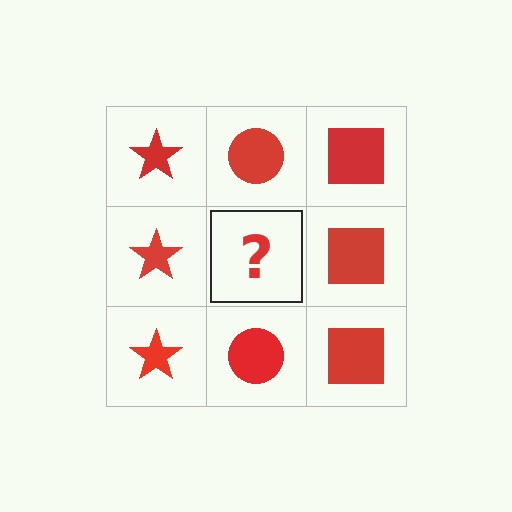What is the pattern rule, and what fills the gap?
The rule is that each column has a consistent shape. The gap should be filled with a red circle.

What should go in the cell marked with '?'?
The missing cell should contain a red circle.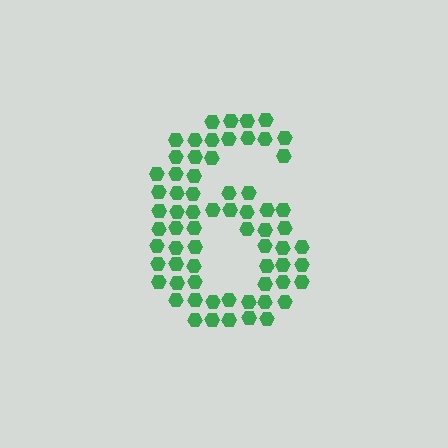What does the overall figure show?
The overall figure shows the digit 6.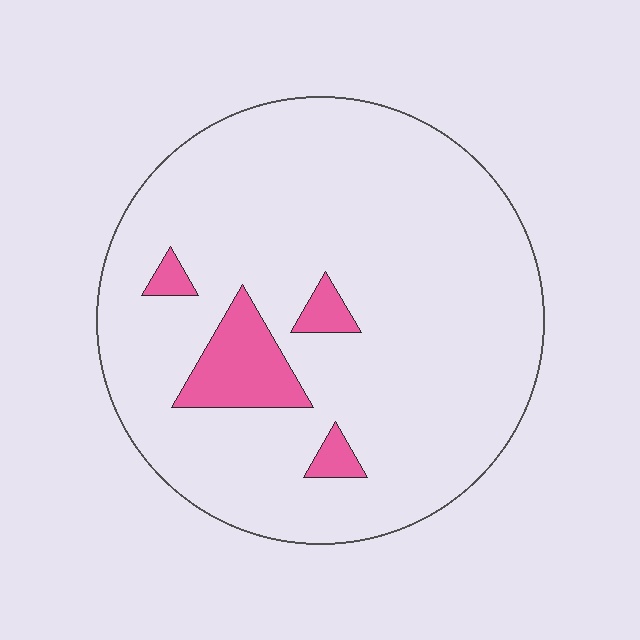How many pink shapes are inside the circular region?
4.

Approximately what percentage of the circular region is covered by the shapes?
Approximately 10%.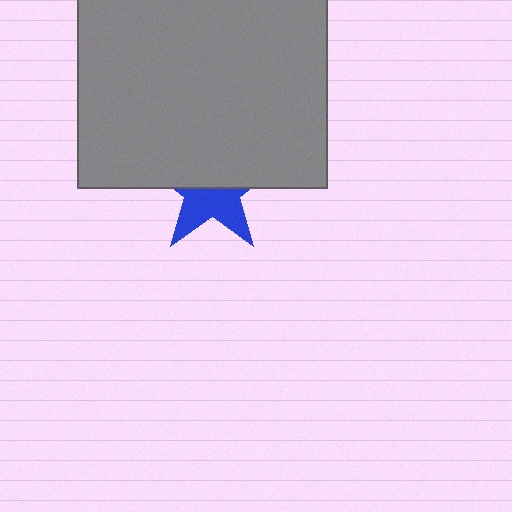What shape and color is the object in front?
The object in front is a gray square.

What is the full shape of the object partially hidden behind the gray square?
The partially hidden object is a blue star.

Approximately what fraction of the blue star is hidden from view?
Roughly 56% of the blue star is hidden behind the gray square.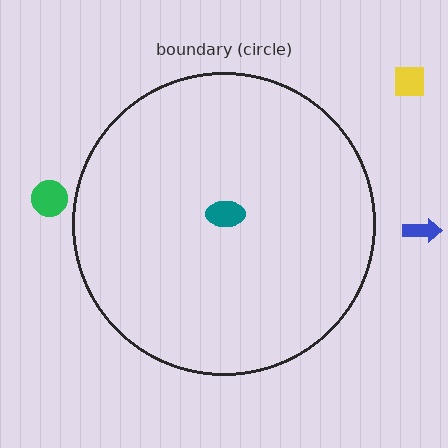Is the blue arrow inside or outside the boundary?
Outside.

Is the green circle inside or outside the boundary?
Outside.